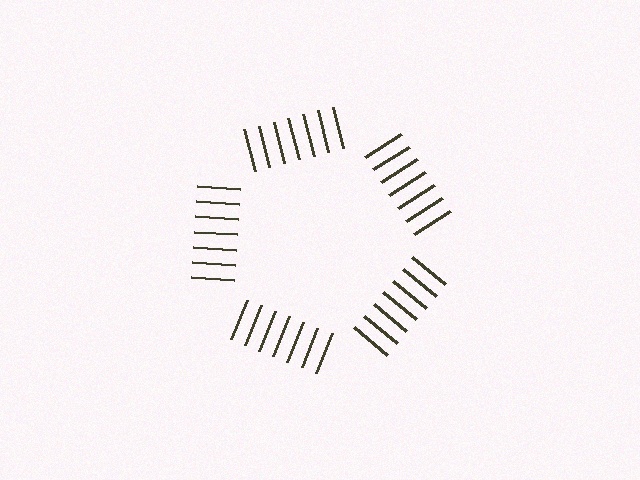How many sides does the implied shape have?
5 sides — the line-ends trace a pentagon.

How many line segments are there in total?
35 — 7 along each of the 5 edges.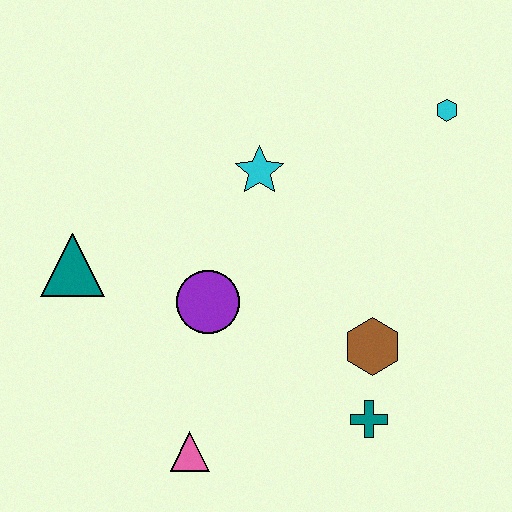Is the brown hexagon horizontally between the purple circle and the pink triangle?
No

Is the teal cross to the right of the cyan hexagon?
No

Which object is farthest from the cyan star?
The pink triangle is farthest from the cyan star.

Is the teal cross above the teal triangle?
No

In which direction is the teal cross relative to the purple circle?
The teal cross is to the right of the purple circle.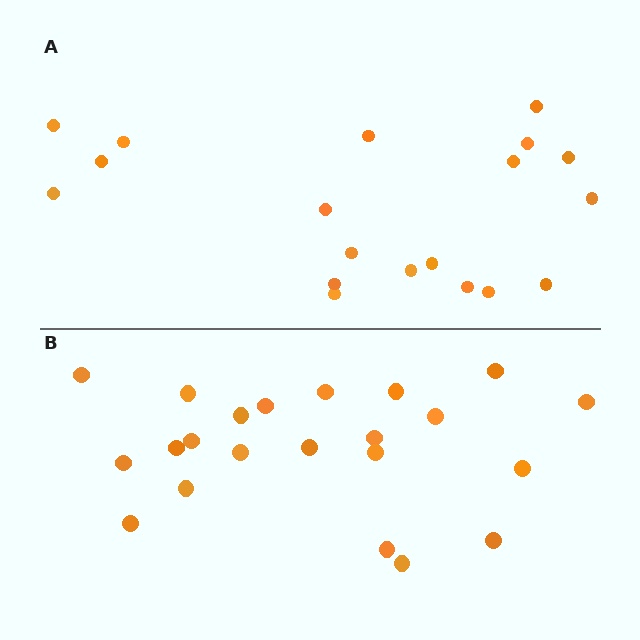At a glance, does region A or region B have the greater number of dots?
Region B (the bottom region) has more dots.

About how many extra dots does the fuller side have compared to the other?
Region B has just a few more — roughly 2 or 3 more dots than region A.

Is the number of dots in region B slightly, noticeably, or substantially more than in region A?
Region B has only slightly more — the two regions are fairly close. The ratio is roughly 1.2 to 1.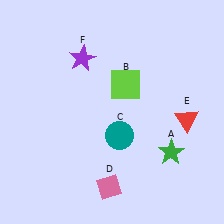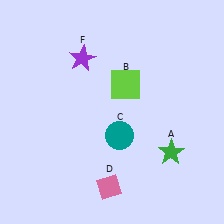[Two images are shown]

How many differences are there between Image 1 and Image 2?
There is 1 difference between the two images.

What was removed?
The red triangle (E) was removed in Image 2.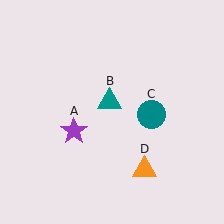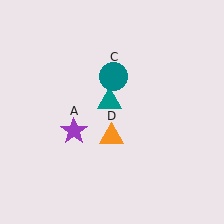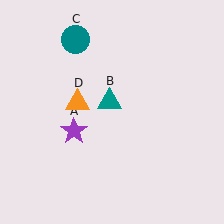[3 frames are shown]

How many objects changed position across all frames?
2 objects changed position: teal circle (object C), orange triangle (object D).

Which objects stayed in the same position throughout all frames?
Purple star (object A) and teal triangle (object B) remained stationary.